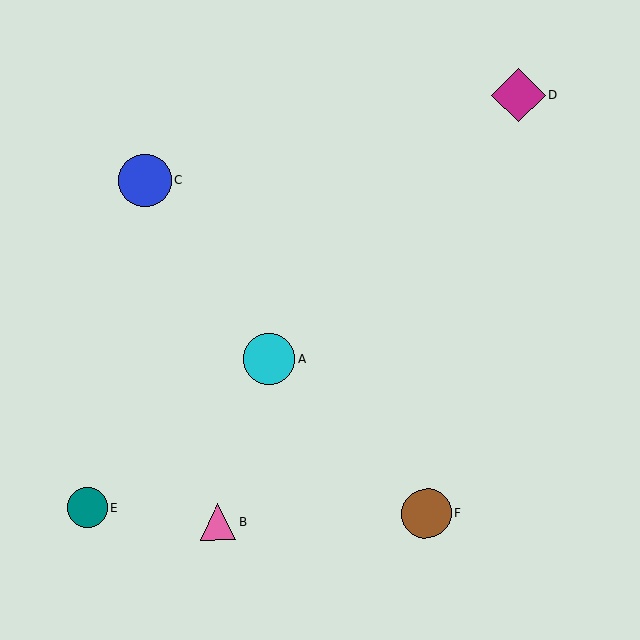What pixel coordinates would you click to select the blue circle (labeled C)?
Click at (145, 180) to select the blue circle C.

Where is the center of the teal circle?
The center of the teal circle is at (87, 508).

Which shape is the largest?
The magenta diamond (labeled D) is the largest.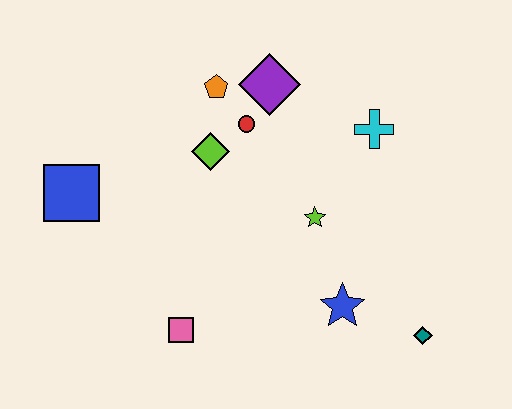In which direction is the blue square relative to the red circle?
The blue square is to the left of the red circle.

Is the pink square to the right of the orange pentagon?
No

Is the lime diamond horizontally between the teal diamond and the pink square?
Yes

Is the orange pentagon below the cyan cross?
No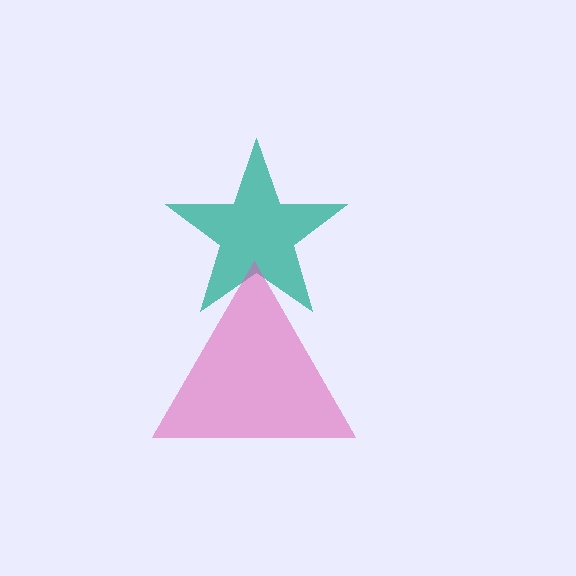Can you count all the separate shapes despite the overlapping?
Yes, there are 2 separate shapes.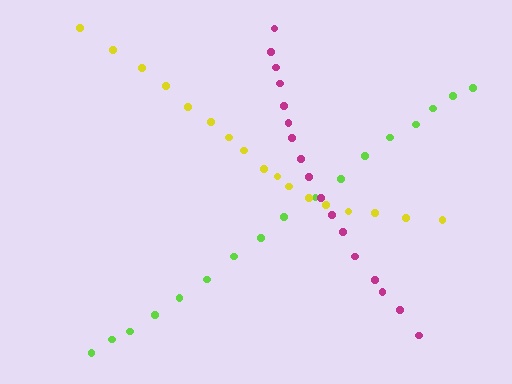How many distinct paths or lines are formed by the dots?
There are 3 distinct paths.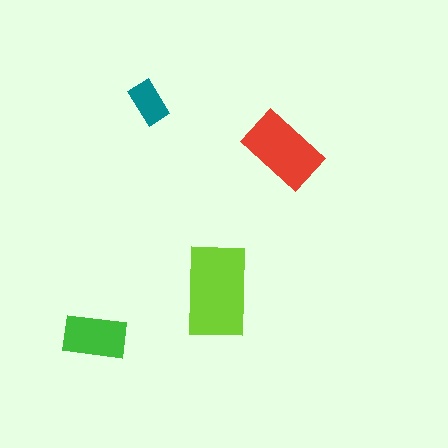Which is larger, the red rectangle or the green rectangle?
The red one.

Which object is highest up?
The teal rectangle is topmost.